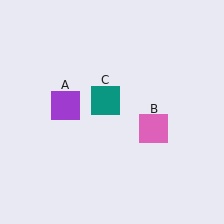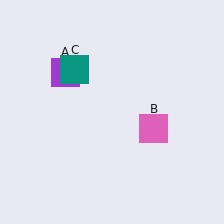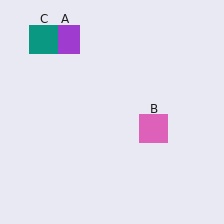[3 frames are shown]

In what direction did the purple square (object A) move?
The purple square (object A) moved up.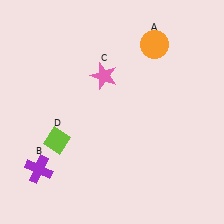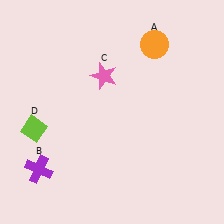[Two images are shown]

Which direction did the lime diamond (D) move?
The lime diamond (D) moved left.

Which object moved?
The lime diamond (D) moved left.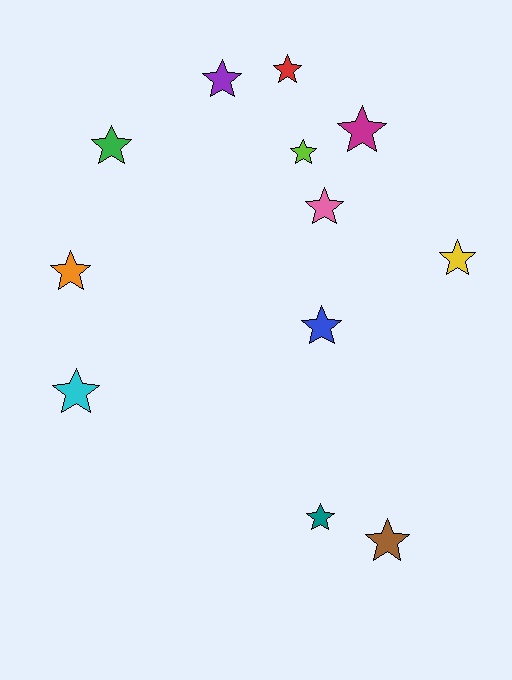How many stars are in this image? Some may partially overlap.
There are 12 stars.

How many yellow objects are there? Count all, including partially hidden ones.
There is 1 yellow object.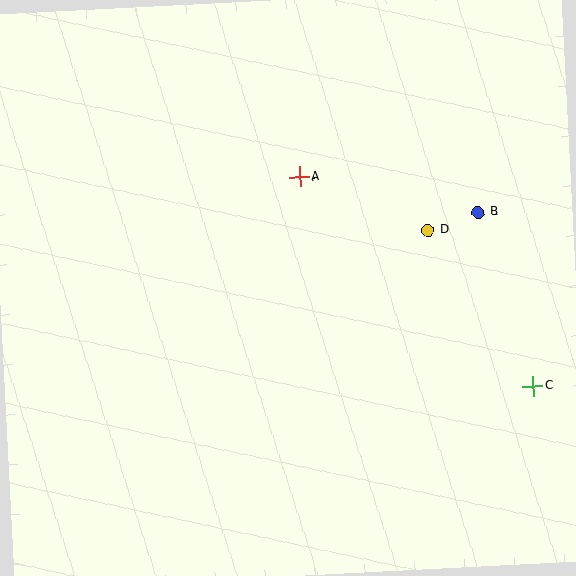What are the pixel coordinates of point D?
Point D is at (428, 230).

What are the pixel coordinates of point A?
Point A is at (300, 177).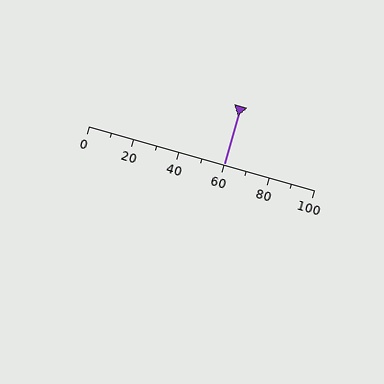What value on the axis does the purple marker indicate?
The marker indicates approximately 60.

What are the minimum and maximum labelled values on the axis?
The axis runs from 0 to 100.